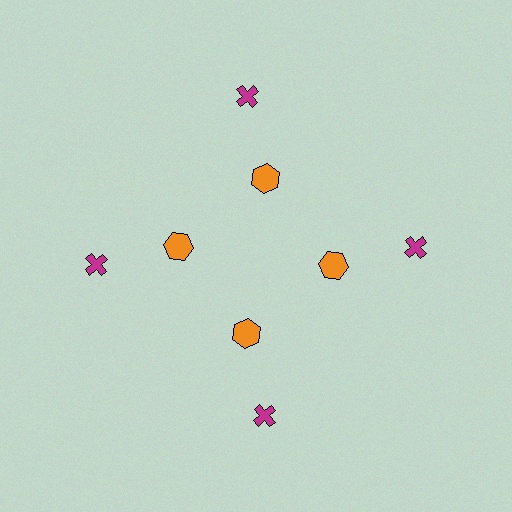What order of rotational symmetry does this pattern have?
This pattern has 4-fold rotational symmetry.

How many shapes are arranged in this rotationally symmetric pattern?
There are 8 shapes, arranged in 4 groups of 2.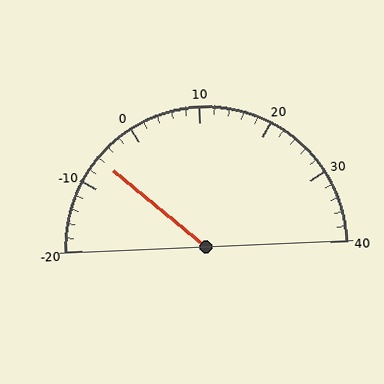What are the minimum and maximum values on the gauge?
The gauge ranges from -20 to 40.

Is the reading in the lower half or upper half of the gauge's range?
The reading is in the lower half of the range (-20 to 40).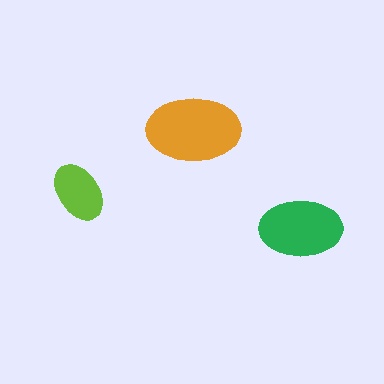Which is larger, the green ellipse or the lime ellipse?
The green one.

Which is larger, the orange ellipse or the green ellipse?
The orange one.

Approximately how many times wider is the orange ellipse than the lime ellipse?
About 1.5 times wider.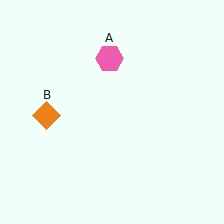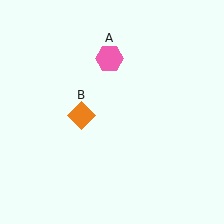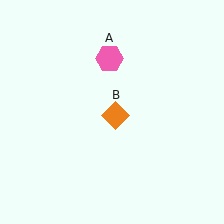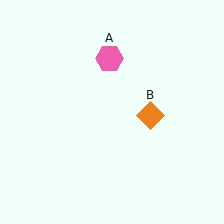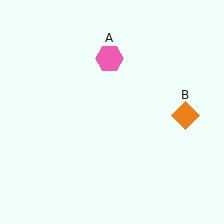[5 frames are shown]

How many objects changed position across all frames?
1 object changed position: orange diamond (object B).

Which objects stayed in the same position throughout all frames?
Pink hexagon (object A) remained stationary.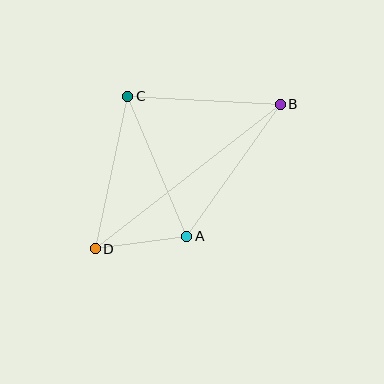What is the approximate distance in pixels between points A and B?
The distance between A and B is approximately 162 pixels.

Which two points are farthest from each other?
Points B and D are farthest from each other.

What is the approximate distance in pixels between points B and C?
The distance between B and C is approximately 153 pixels.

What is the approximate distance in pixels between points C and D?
The distance between C and D is approximately 156 pixels.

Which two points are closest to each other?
Points A and D are closest to each other.